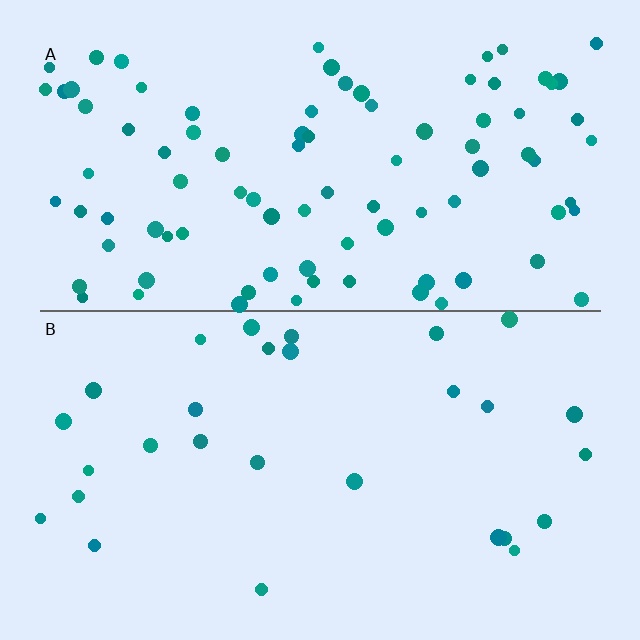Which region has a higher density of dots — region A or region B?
A (the top).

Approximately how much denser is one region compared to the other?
Approximately 3.1× — region A over region B.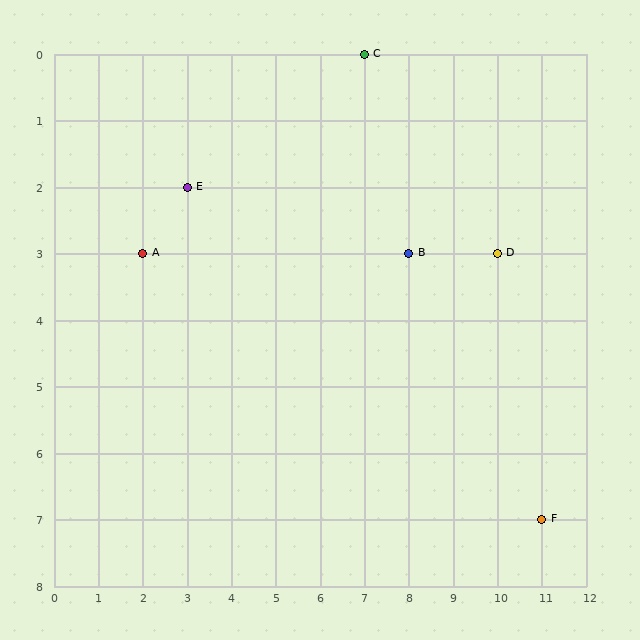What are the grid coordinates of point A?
Point A is at grid coordinates (2, 3).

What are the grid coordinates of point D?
Point D is at grid coordinates (10, 3).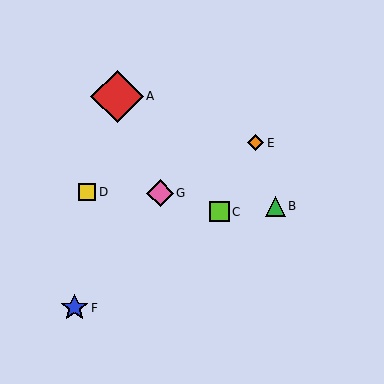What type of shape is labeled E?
Shape E is an orange diamond.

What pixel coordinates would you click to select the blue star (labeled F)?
Click at (75, 308) to select the blue star F.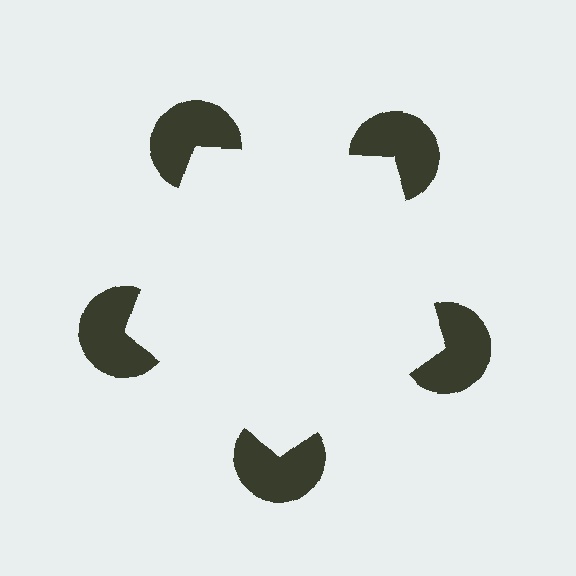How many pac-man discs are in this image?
There are 5 — one at each vertex of the illusory pentagon.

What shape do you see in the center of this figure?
An illusory pentagon — its edges are inferred from the aligned wedge cuts in the pac-man discs, not physically drawn.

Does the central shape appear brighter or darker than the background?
It typically appears slightly brighter than the background, even though no actual brightness change is drawn.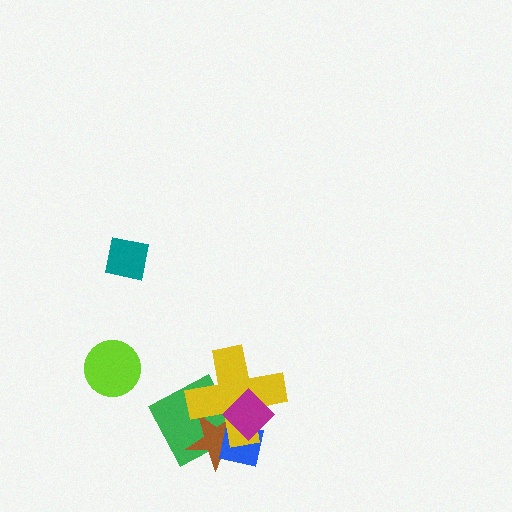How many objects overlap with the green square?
3 objects overlap with the green square.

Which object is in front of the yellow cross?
The magenta diamond is in front of the yellow cross.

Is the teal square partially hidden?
No, no other shape covers it.